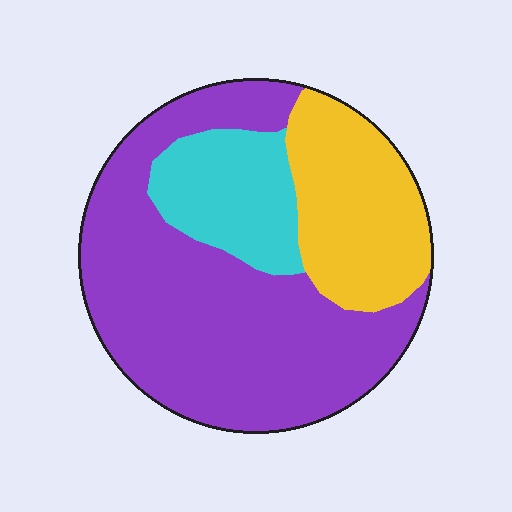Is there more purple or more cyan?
Purple.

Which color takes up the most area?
Purple, at roughly 60%.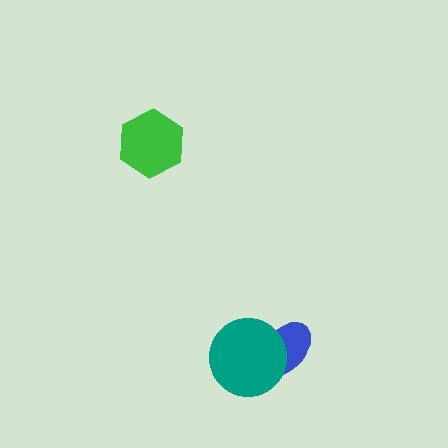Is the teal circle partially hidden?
No, no other shape covers it.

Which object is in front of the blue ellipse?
The teal circle is in front of the blue ellipse.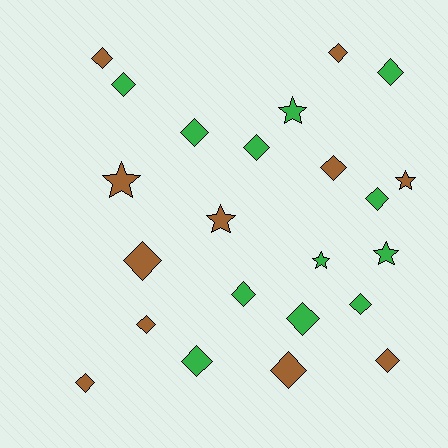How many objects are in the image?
There are 23 objects.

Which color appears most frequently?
Green, with 12 objects.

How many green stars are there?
There are 3 green stars.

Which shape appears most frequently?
Diamond, with 17 objects.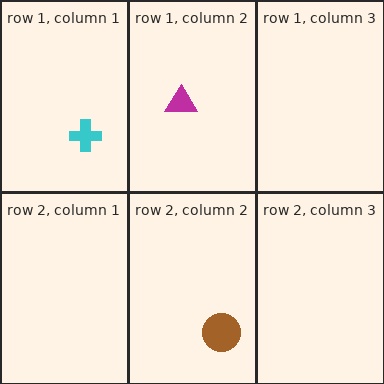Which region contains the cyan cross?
The row 1, column 1 region.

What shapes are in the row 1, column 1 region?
The cyan cross.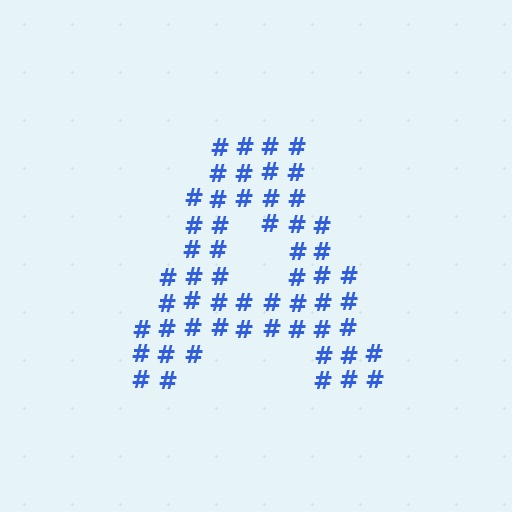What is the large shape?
The large shape is the letter A.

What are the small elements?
The small elements are hash symbols.